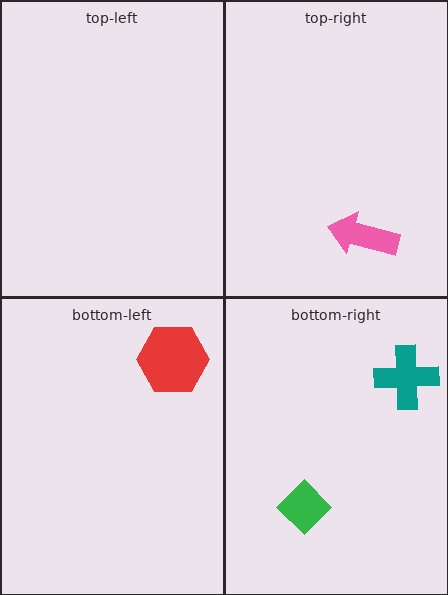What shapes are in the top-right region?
The pink arrow.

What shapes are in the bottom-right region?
The teal cross, the green diamond.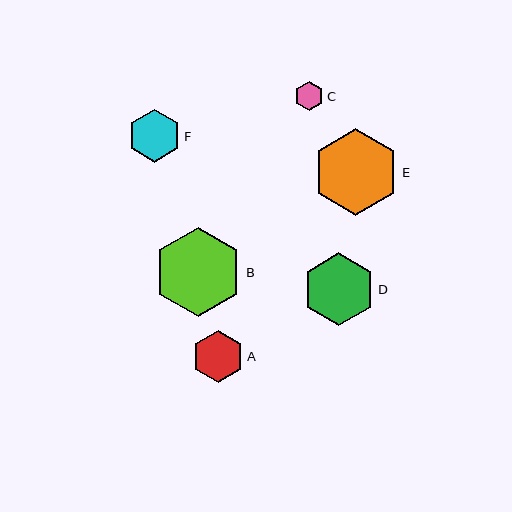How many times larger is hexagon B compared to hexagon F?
Hexagon B is approximately 1.7 times the size of hexagon F.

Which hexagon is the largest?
Hexagon B is the largest with a size of approximately 90 pixels.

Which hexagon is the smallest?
Hexagon C is the smallest with a size of approximately 29 pixels.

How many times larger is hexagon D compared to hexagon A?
Hexagon D is approximately 1.4 times the size of hexagon A.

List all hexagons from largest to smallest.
From largest to smallest: B, E, D, F, A, C.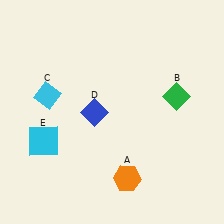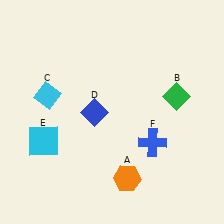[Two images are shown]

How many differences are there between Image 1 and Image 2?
There is 1 difference between the two images.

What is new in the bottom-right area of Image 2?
A blue cross (F) was added in the bottom-right area of Image 2.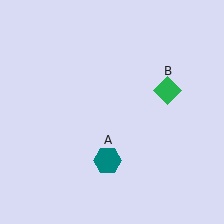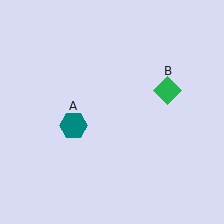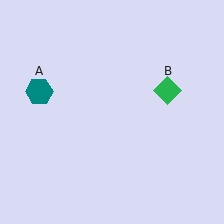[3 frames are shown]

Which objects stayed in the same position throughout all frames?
Green diamond (object B) remained stationary.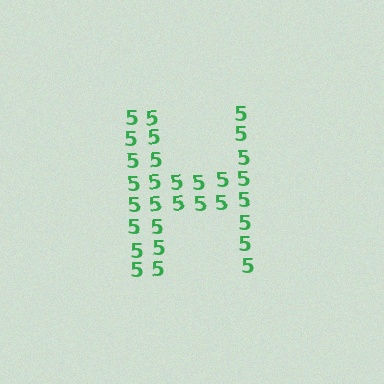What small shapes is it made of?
It is made of small digit 5's.